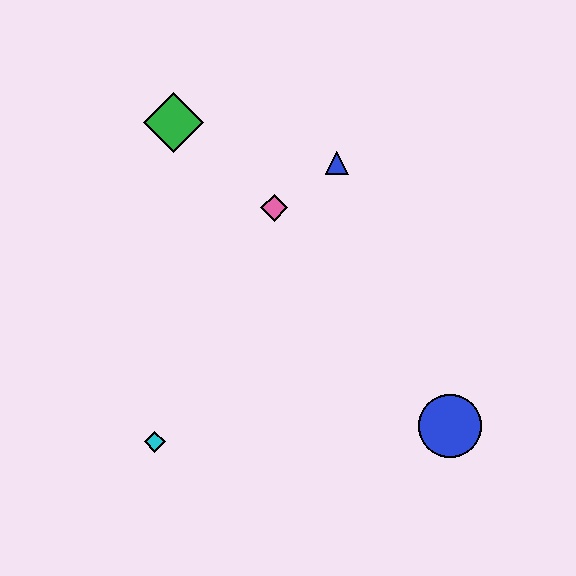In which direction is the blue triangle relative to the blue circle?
The blue triangle is above the blue circle.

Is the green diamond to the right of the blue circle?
No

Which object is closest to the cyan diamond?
The pink diamond is closest to the cyan diamond.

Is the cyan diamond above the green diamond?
No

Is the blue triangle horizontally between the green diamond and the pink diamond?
No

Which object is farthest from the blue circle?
The green diamond is farthest from the blue circle.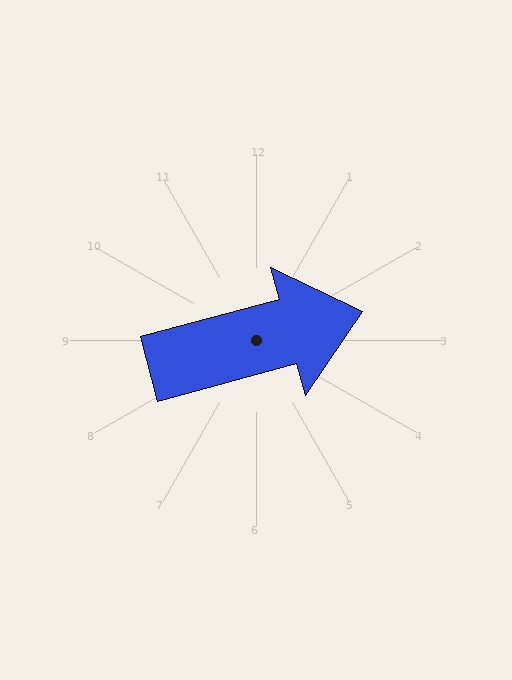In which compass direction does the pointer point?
East.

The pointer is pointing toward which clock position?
Roughly 2 o'clock.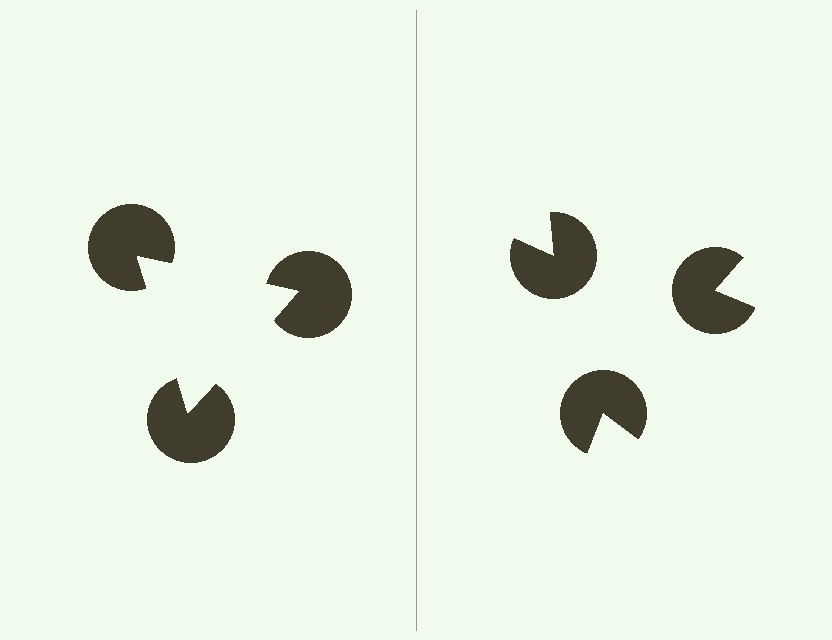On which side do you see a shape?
An illusory triangle appears on the left side. On the right side the wedge cuts are rotated, so no coherent shape forms.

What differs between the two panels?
The pac-man discs are positioned identically on both sides; only the wedge orientations differ. On the left they align to a triangle; on the right they are misaligned.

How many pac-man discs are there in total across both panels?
6 — 3 on each side.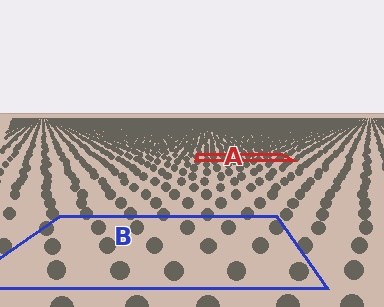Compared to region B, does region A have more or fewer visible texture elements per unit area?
Region A has more texture elements per unit area — they are packed more densely because it is farther away.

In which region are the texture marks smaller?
The texture marks are smaller in region A, because it is farther away.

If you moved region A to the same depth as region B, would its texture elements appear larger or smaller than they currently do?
They would appear larger. At a closer depth, the same texture elements are projected at a bigger on-screen size.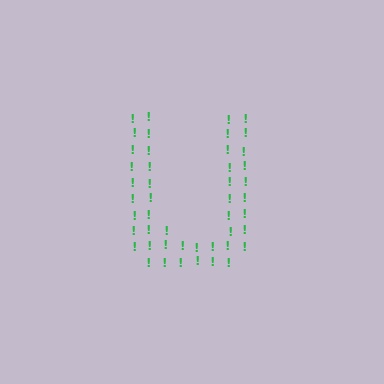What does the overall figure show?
The overall figure shows the letter U.